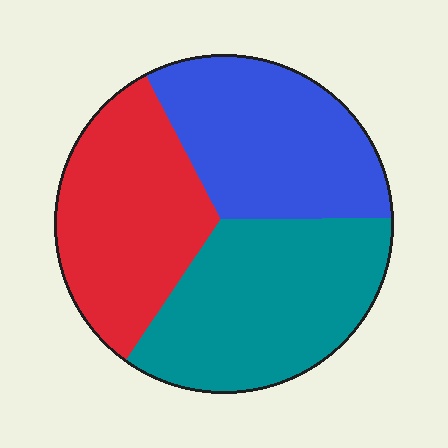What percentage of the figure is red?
Red covers about 30% of the figure.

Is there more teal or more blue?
Teal.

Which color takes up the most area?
Teal, at roughly 35%.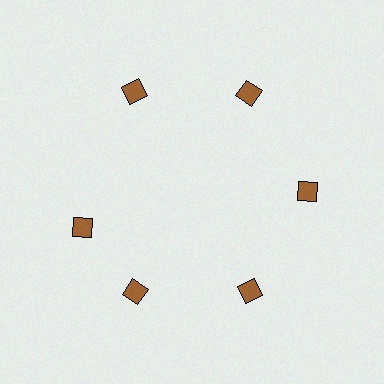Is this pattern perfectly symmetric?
No. The 6 brown diamonds are arranged in a ring, but one element near the 9 o'clock position is rotated out of alignment along the ring, breaking the 6-fold rotational symmetry.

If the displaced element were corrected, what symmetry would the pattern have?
It would have 6-fold rotational symmetry — the pattern would map onto itself every 60 degrees.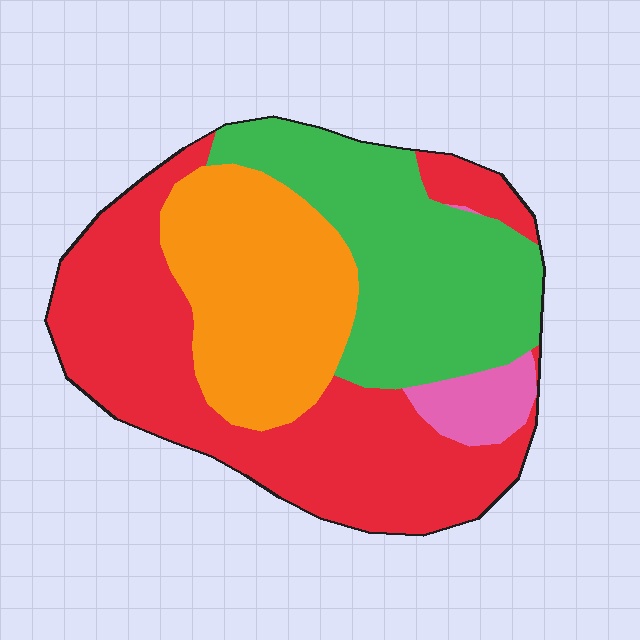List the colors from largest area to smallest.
From largest to smallest: red, green, orange, pink.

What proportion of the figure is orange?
Orange takes up about one quarter (1/4) of the figure.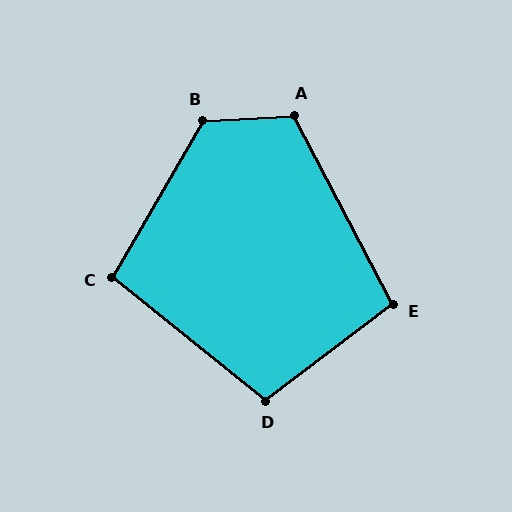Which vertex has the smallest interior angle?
C, at approximately 99 degrees.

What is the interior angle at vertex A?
Approximately 115 degrees (obtuse).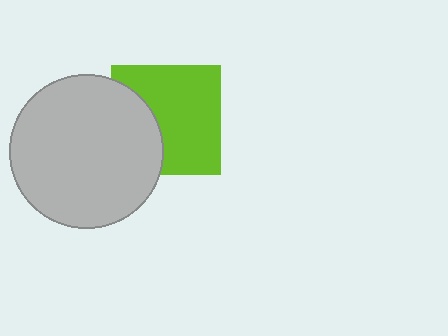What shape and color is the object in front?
The object in front is a light gray circle.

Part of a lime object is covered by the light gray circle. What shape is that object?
It is a square.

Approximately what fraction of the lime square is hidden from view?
Roughly 33% of the lime square is hidden behind the light gray circle.